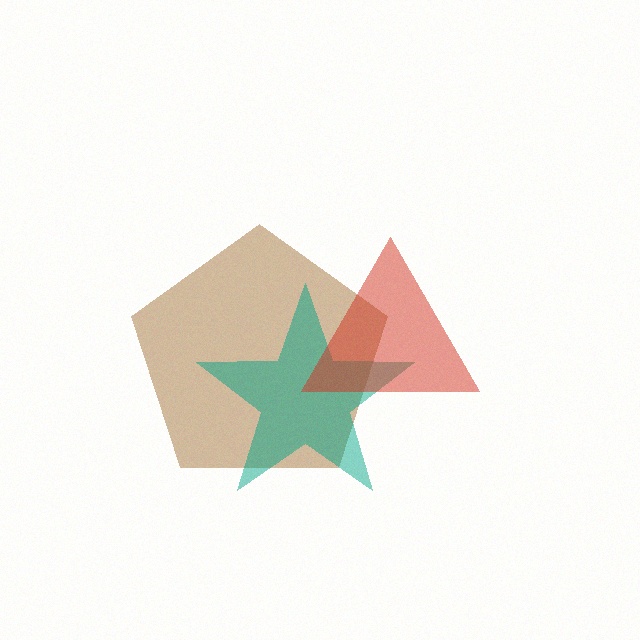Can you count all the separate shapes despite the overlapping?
Yes, there are 3 separate shapes.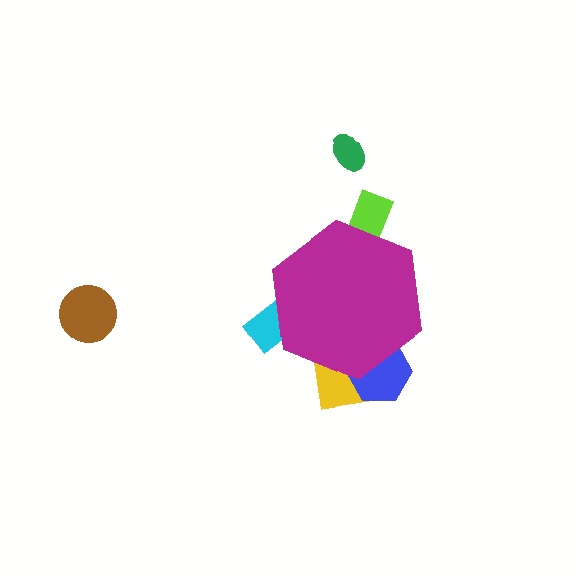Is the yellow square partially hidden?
Yes, the yellow square is partially hidden behind the magenta hexagon.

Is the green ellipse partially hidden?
No, the green ellipse is fully visible.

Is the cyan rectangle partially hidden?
Yes, the cyan rectangle is partially hidden behind the magenta hexagon.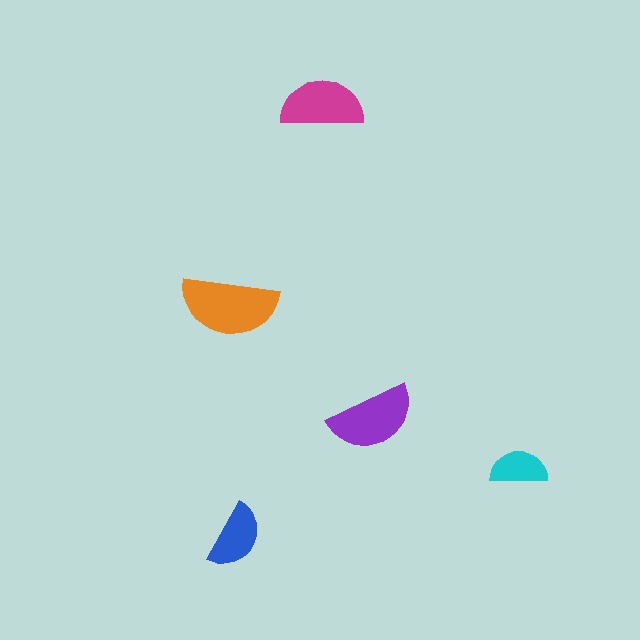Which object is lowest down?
The blue semicircle is bottommost.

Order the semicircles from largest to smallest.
the orange one, the purple one, the magenta one, the blue one, the cyan one.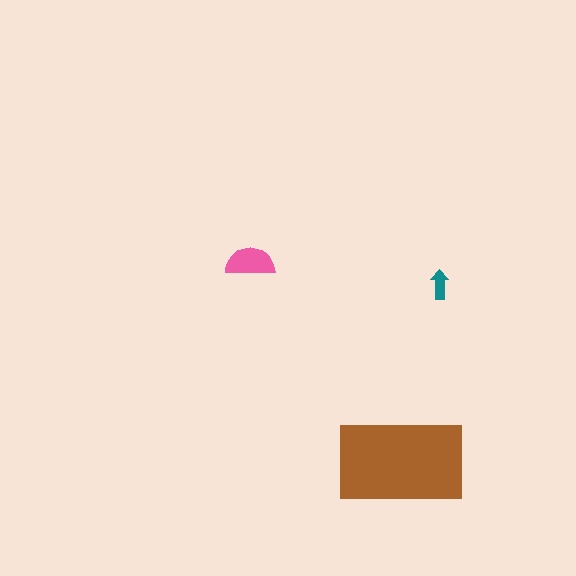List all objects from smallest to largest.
The teal arrow, the pink semicircle, the brown rectangle.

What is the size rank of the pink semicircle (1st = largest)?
2nd.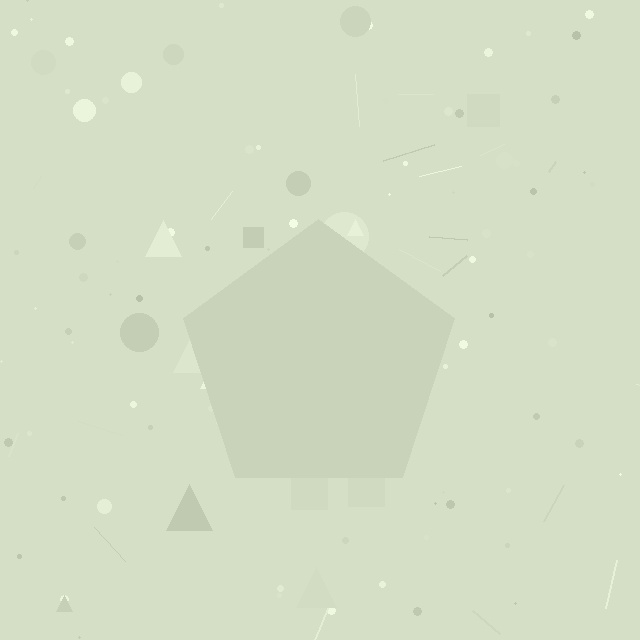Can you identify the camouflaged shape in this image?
The camouflaged shape is a pentagon.